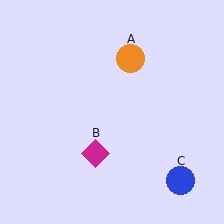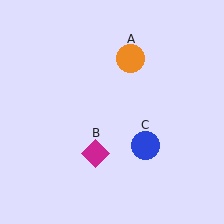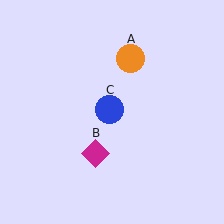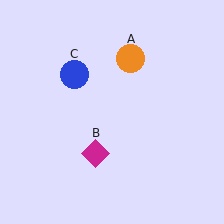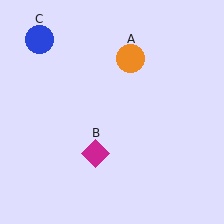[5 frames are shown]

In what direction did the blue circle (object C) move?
The blue circle (object C) moved up and to the left.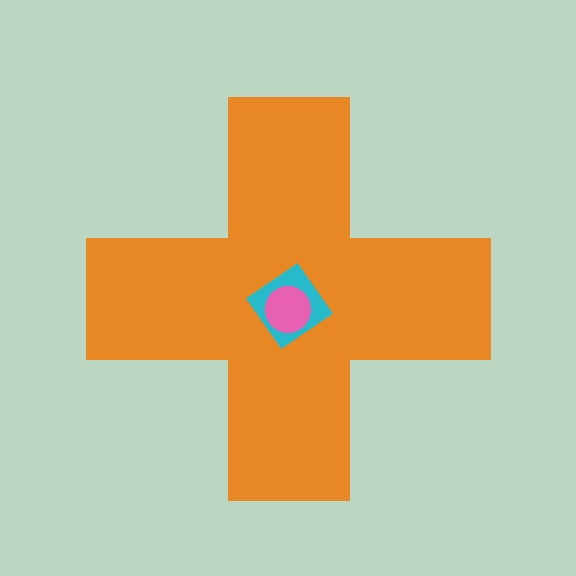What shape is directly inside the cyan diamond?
The pink circle.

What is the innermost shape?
The pink circle.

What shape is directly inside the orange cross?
The cyan diamond.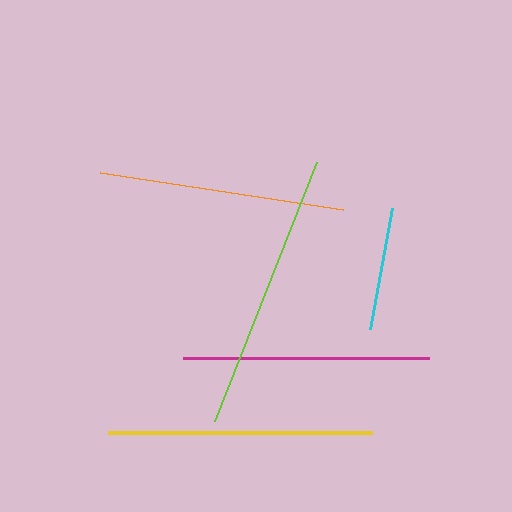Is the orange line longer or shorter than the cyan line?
The orange line is longer than the cyan line.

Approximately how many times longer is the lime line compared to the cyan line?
The lime line is approximately 2.3 times the length of the cyan line.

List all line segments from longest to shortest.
From longest to shortest: lime, yellow, magenta, orange, cyan.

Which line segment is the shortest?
The cyan line is the shortest at approximately 122 pixels.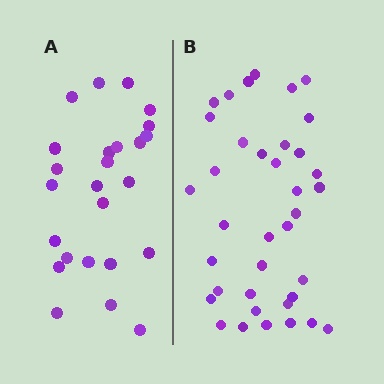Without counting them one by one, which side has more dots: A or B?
Region B (the right region) has more dots.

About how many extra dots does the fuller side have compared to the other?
Region B has roughly 12 or so more dots than region A.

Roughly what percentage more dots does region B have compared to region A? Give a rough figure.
About 50% more.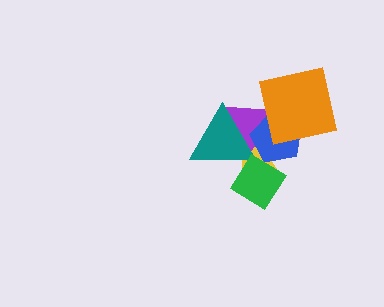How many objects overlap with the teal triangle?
4 objects overlap with the teal triangle.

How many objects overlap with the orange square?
3 objects overlap with the orange square.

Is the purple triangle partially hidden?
Yes, it is partially covered by another shape.